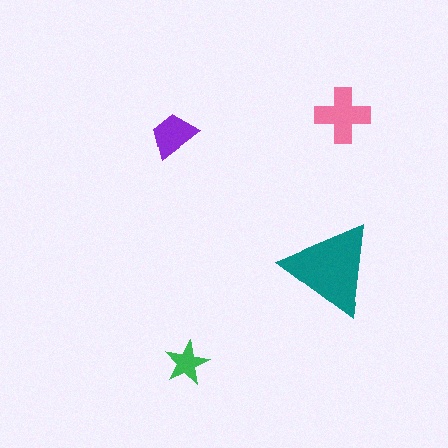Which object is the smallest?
The green star.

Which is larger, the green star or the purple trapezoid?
The purple trapezoid.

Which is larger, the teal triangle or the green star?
The teal triangle.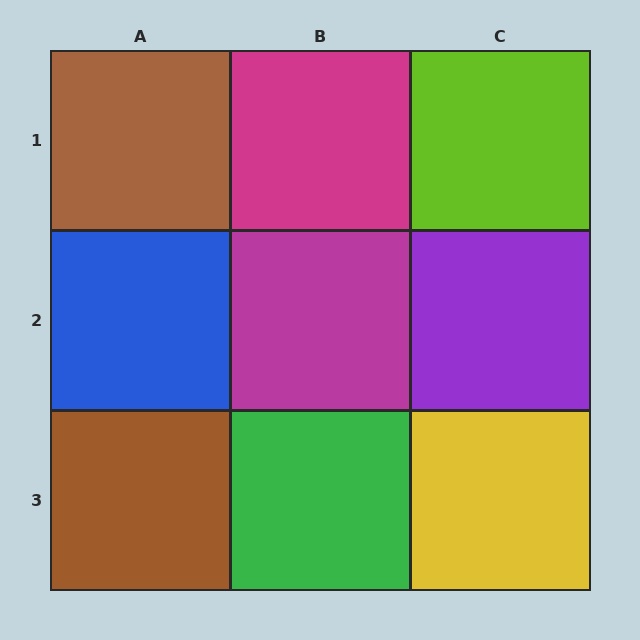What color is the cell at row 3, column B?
Green.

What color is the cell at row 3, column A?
Brown.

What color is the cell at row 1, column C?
Lime.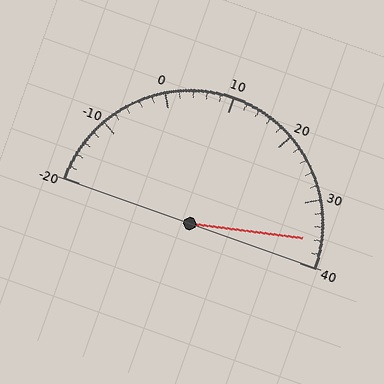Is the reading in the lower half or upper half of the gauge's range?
The reading is in the upper half of the range (-20 to 40).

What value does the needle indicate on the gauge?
The needle indicates approximately 36.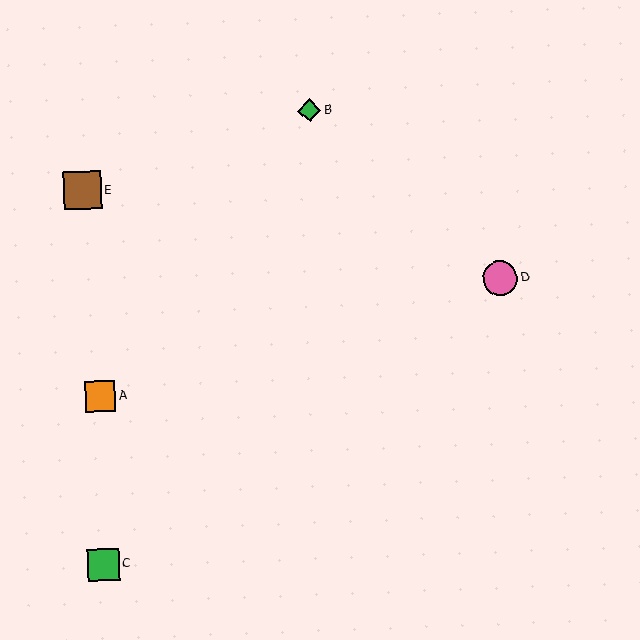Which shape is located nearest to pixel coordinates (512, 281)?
The pink circle (labeled D) at (500, 278) is nearest to that location.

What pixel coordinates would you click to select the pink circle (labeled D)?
Click at (500, 278) to select the pink circle D.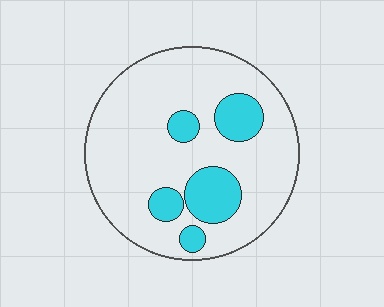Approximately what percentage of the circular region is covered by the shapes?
Approximately 20%.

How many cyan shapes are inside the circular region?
5.